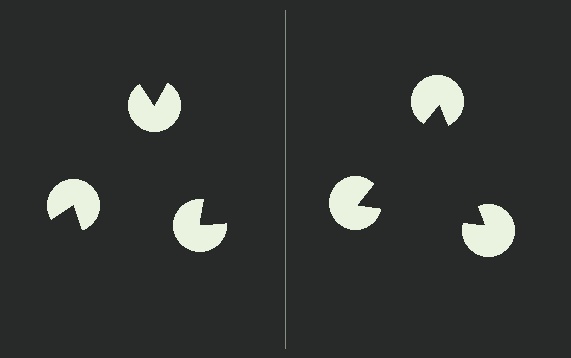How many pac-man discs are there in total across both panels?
6 — 3 on each side.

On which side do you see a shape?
An illusory triangle appears on the right side. On the left side the wedge cuts are rotated, so no coherent shape forms.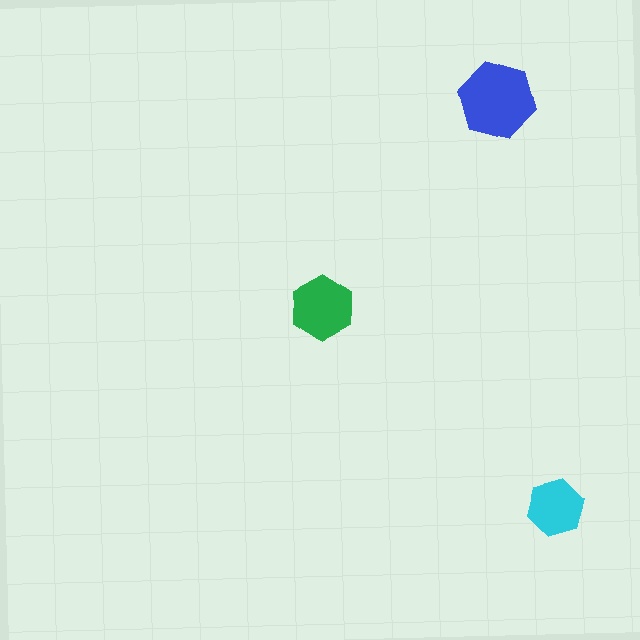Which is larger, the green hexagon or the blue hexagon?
The blue one.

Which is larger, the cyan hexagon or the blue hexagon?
The blue one.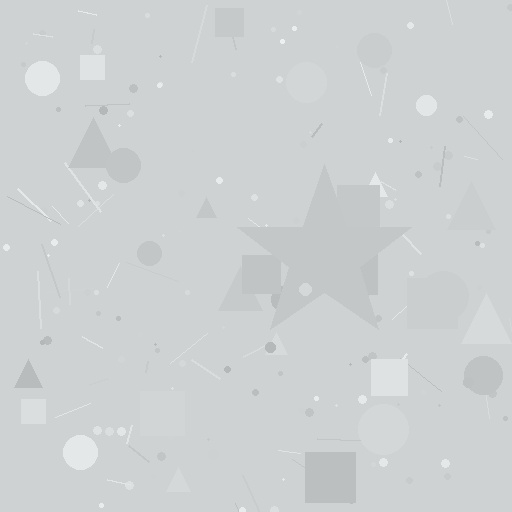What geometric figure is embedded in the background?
A star is embedded in the background.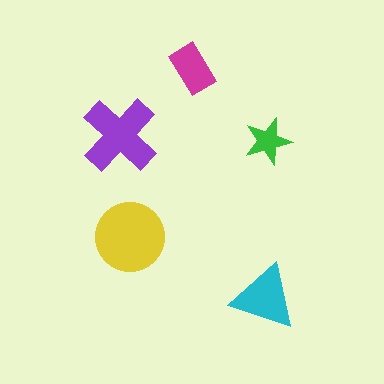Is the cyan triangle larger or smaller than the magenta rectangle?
Larger.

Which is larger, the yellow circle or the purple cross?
The yellow circle.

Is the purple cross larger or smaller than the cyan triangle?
Larger.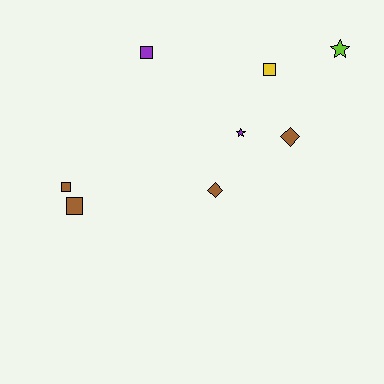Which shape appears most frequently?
Square, with 4 objects.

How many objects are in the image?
There are 8 objects.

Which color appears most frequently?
Brown, with 4 objects.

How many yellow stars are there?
There are no yellow stars.